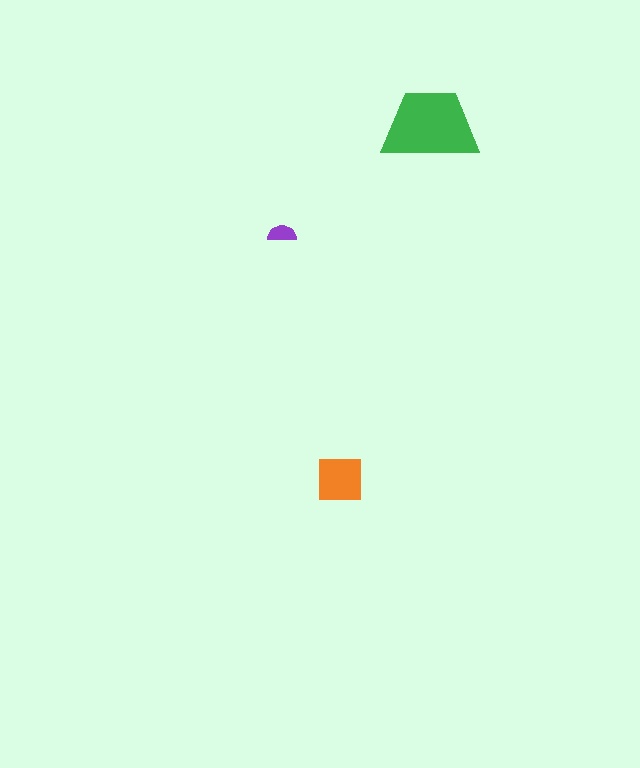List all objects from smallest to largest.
The purple semicircle, the orange square, the green trapezoid.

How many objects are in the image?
There are 3 objects in the image.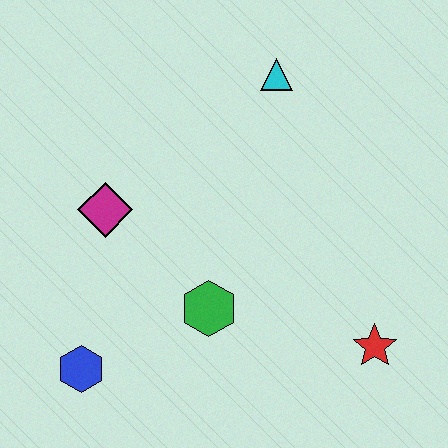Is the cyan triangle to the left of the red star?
Yes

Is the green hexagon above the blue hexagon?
Yes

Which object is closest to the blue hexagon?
The green hexagon is closest to the blue hexagon.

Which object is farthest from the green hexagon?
The cyan triangle is farthest from the green hexagon.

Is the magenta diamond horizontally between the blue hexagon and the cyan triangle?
Yes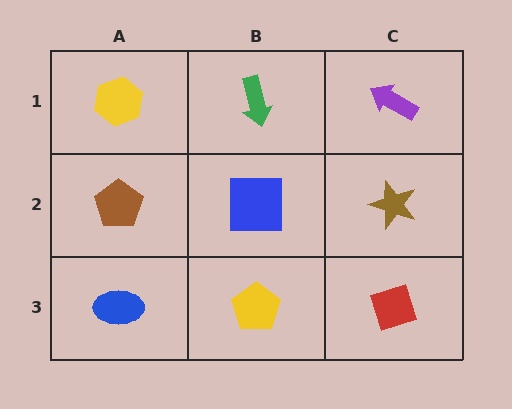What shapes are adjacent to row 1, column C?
A brown star (row 2, column C), a green arrow (row 1, column B).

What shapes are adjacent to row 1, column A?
A brown pentagon (row 2, column A), a green arrow (row 1, column B).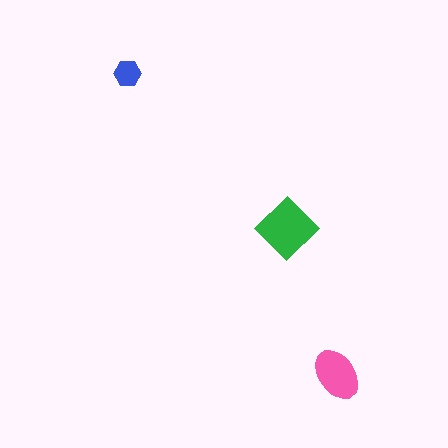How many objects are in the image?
There are 3 objects in the image.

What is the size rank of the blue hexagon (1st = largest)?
3rd.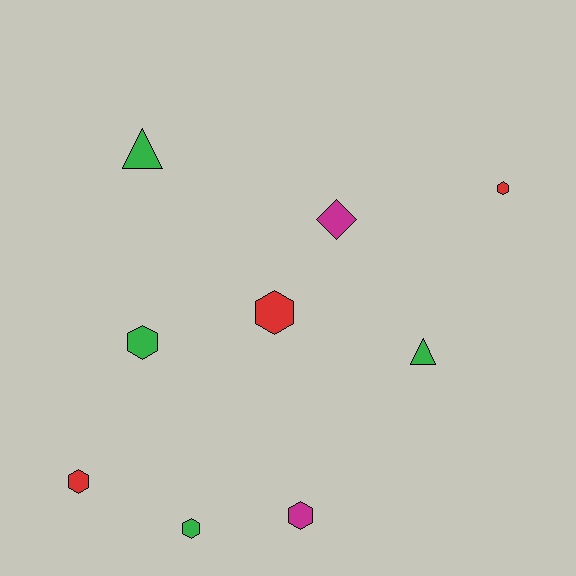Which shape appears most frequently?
Hexagon, with 6 objects.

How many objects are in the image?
There are 9 objects.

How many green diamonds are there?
There are no green diamonds.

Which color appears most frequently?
Green, with 4 objects.